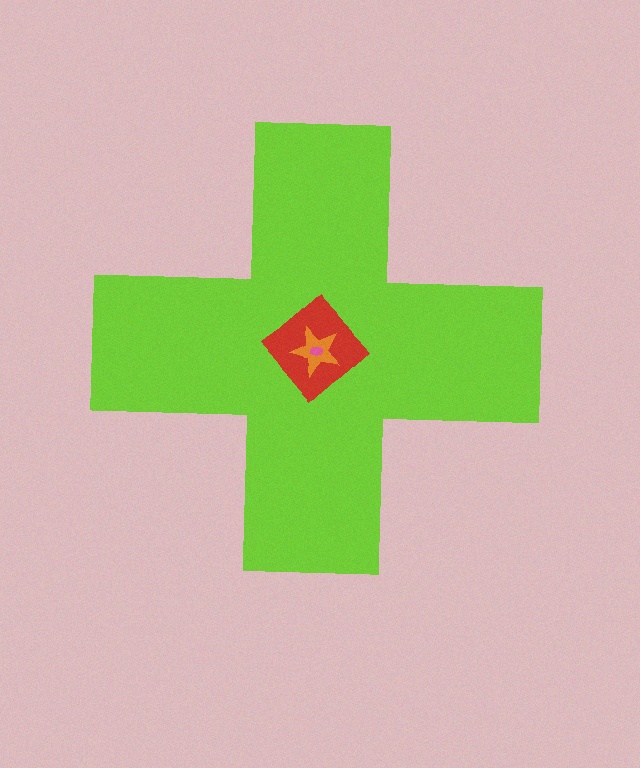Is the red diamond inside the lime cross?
Yes.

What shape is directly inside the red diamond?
The orange star.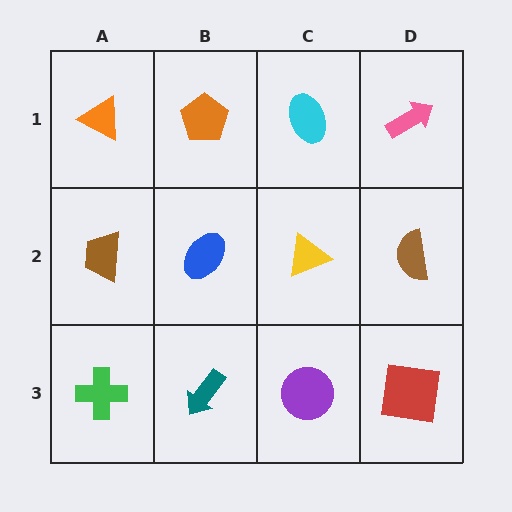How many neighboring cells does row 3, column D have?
2.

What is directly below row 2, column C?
A purple circle.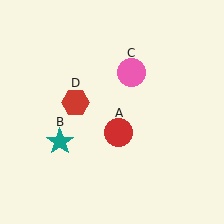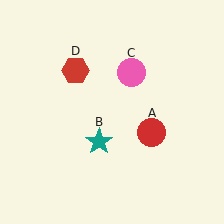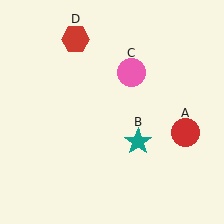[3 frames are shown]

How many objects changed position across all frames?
3 objects changed position: red circle (object A), teal star (object B), red hexagon (object D).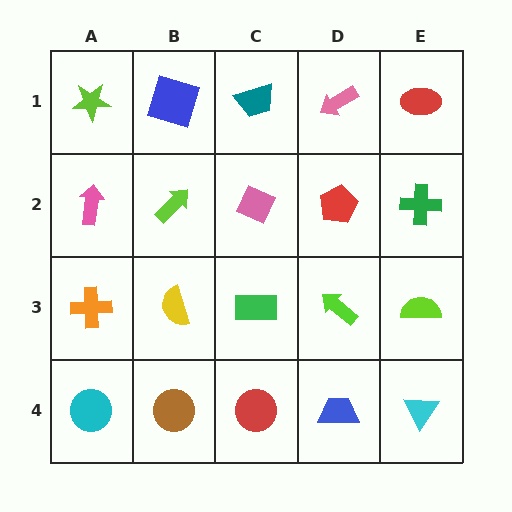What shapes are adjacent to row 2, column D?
A pink arrow (row 1, column D), a lime arrow (row 3, column D), a pink diamond (row 2, column C), a green cross (row 2, column E).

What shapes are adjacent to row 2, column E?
A red ellipse (row 1, column E), a lime semicircle (row 3, column E), a red pentagon (row 2, column D).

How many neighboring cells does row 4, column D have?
3.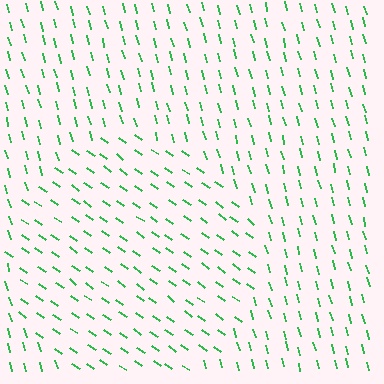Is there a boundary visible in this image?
Yes, there is a texture boundary formed by a change in line orientation.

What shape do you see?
I see a circle.